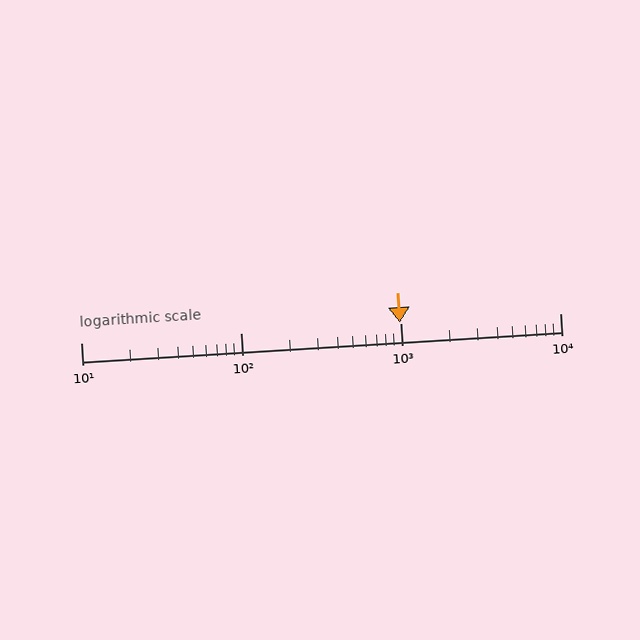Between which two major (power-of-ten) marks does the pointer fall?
The pointer is between 100 and 1000.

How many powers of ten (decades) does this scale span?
The scale spans 3 decades, from 10 to 10000.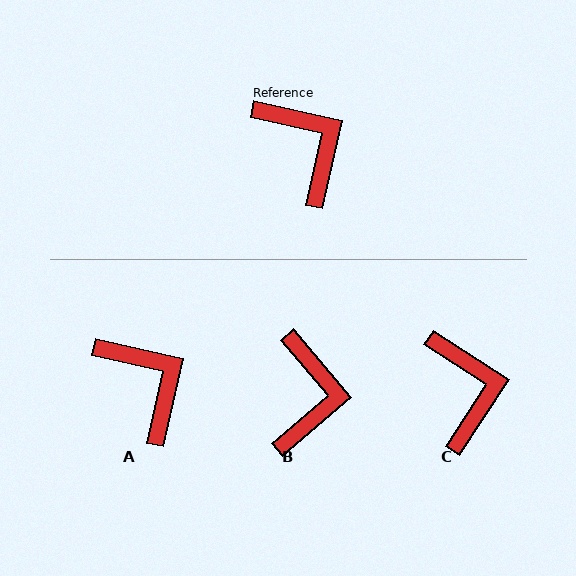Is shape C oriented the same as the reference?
No, it is off by about 20 degrees.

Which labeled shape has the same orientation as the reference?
A.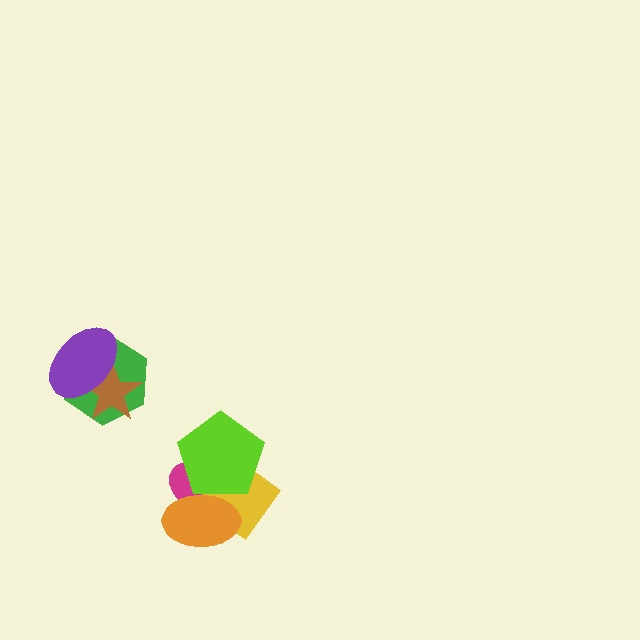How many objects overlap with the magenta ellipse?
3 objects overlap with the magenta ellipse.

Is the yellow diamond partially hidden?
Yes, it is partially covered by another shape.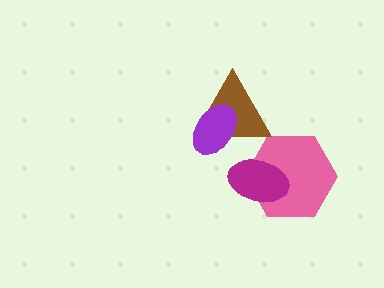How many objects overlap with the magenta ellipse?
1 object overlaps with the magenta ellipse.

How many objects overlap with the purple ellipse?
1 object overlaps with the purple ellipse.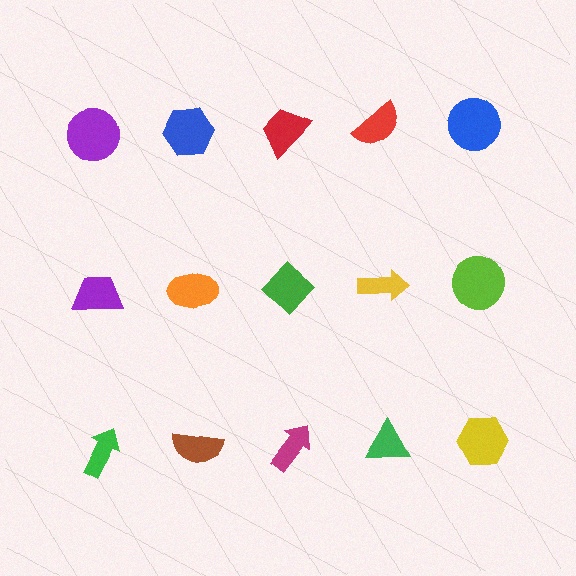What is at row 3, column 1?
A green arrow.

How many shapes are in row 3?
5 shapes.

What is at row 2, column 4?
A yellow arrow.